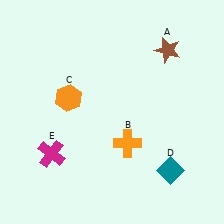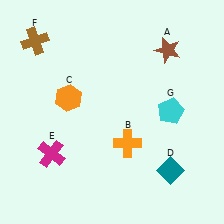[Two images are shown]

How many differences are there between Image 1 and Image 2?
There are 2 differences between the two images.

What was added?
A brown cross (F), a cyan pentagon (G) were added in Image 2.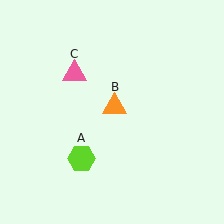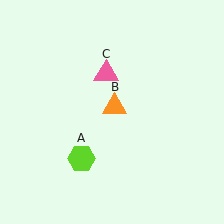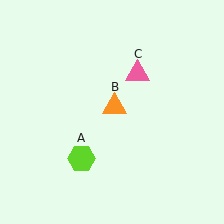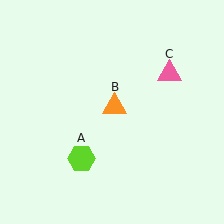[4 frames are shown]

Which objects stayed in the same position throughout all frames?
Lime hexagon (object A) and orange triangle (object B) remained stationary.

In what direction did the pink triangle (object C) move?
The pink triangle (object C) moved right.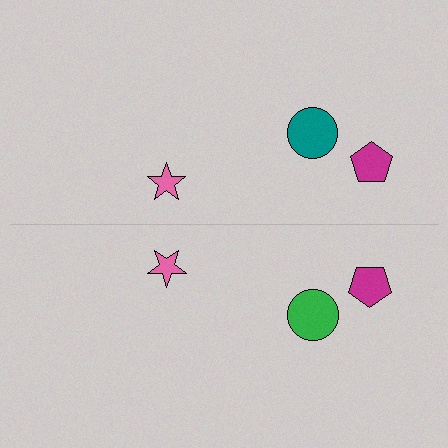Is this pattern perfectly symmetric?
No, the pattern is not perfectly symmetric. The green circle on the bottom side breaks the symmetry — its mirror counterpart is teal.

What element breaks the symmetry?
The green circle on the bottom side breaks the symmetry — its mirror counterpart is teal.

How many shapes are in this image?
There are 6 shapes in this image.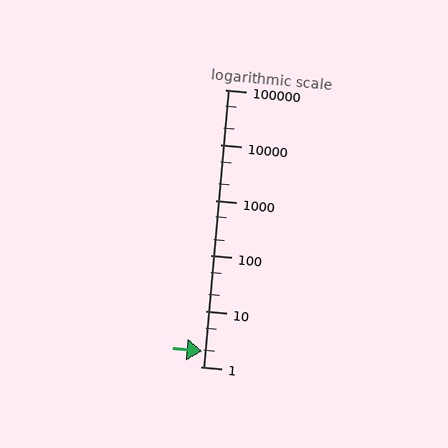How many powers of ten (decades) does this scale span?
The scale spans 5 decades, from 1 to 100000.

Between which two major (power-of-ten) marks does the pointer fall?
The pointer is between 1 and 10.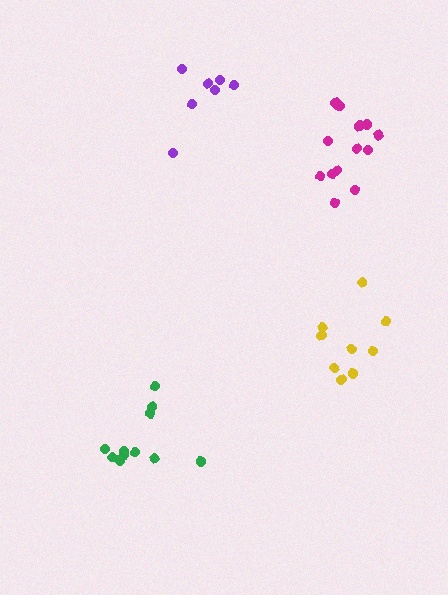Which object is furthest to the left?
The green cluster is leftmost.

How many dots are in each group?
Group 1: 7 dots, Group 2: 9 dots, Group 3: 13 dots, Group 4: 11 dots (40 total).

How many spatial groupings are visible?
There are 4 spatial groupings.